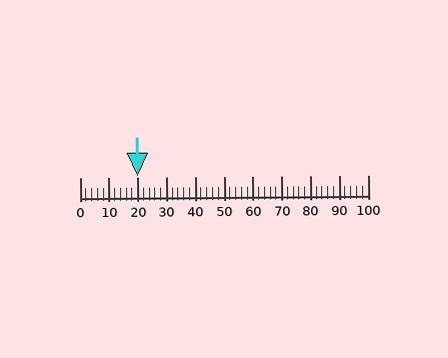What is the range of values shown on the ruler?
The ruler shows values from 0 to 100.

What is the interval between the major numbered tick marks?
The major tick marks are spaced 10 units apart.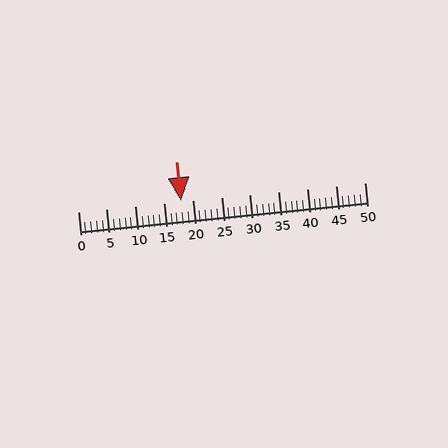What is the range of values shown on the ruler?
The ruler shows values from 0 to 50.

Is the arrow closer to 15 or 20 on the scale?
The arrow is closer to 20.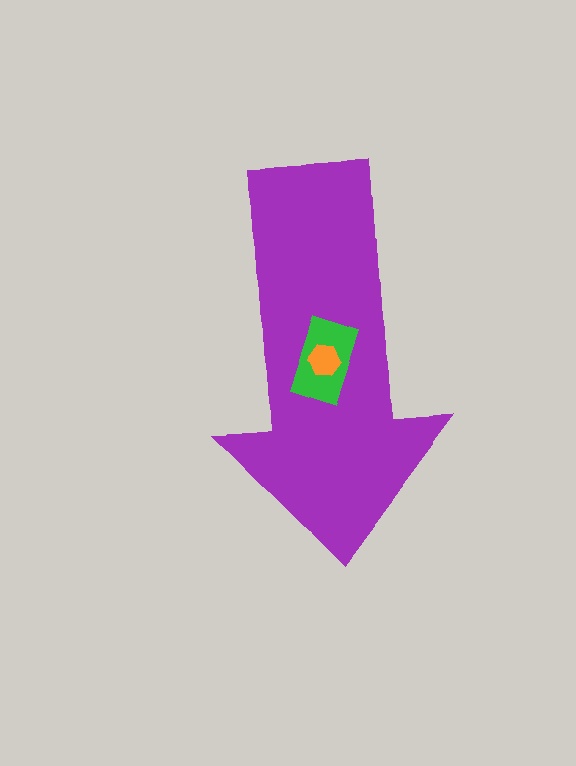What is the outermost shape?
The purple arrow.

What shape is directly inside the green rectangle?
The orange hexagon.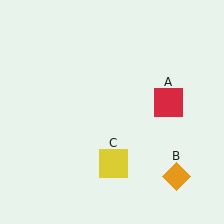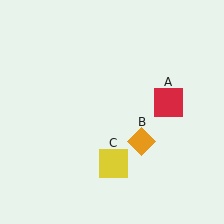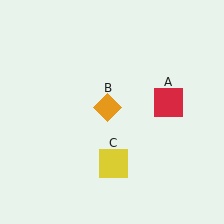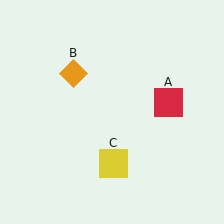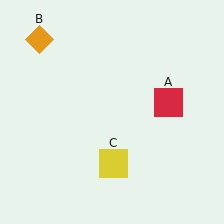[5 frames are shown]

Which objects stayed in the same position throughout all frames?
Red square (object A) and yellow square (object C) remained stationary.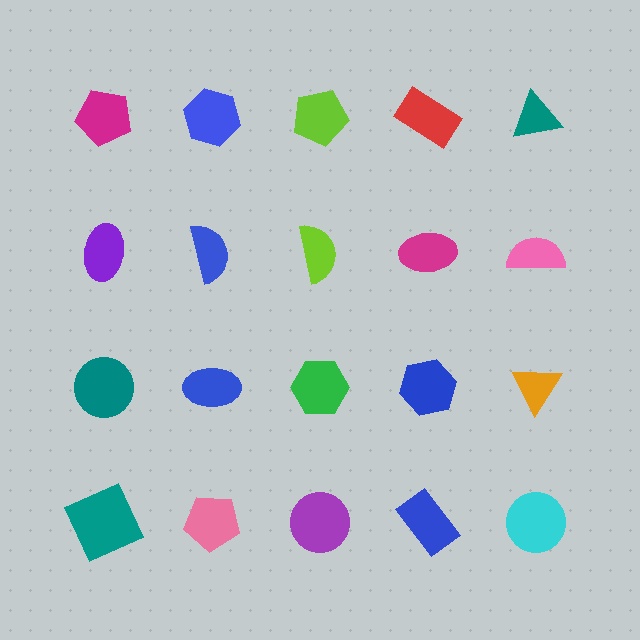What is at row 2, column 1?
A purple ellipse.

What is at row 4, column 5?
A cyan circle.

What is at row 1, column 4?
A red rectangle.